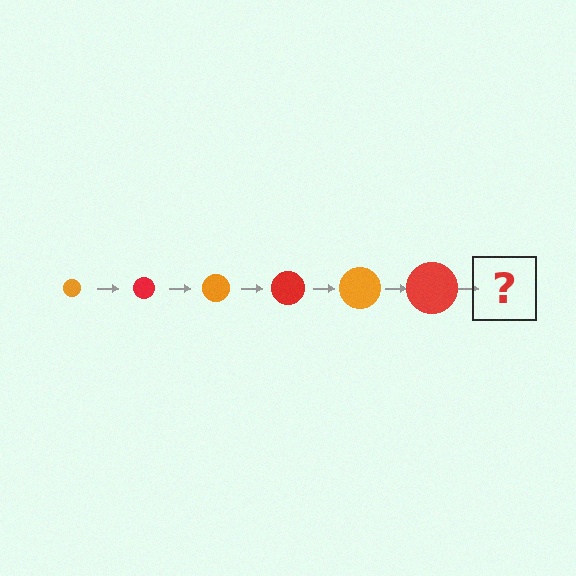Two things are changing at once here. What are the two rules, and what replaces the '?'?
The two rules are that the circle grows larger each step and the color cycles through orange and red. The '?' should be an orange circle, larger than the previous one.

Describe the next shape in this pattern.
It should be an orange circle, larger than the previous one.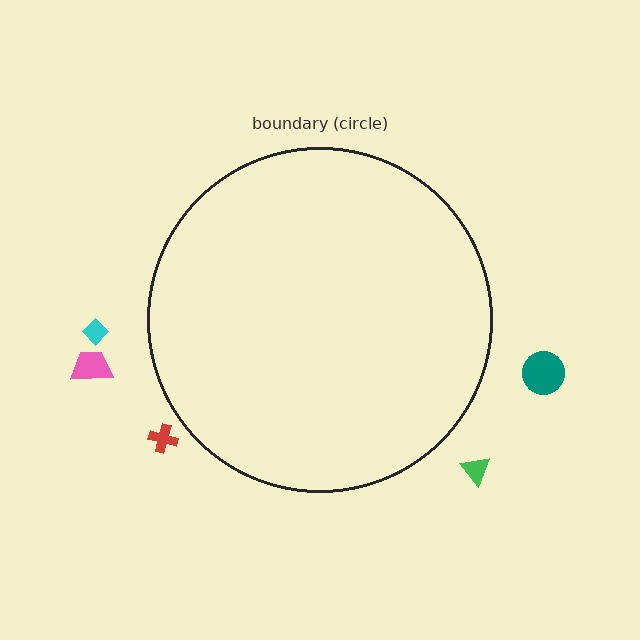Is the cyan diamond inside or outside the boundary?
Outside.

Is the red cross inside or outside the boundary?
Outside.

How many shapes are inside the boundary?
0 inside, 5 outside.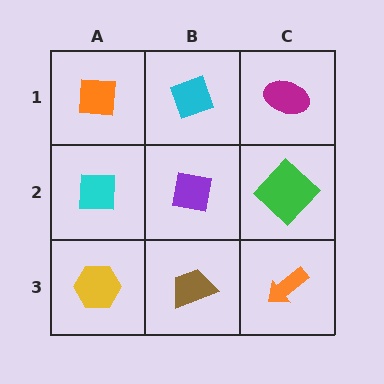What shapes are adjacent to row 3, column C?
A green diamond (row 2, column C), a brown trapezoid (row 3, column B).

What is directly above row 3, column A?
A cyan square.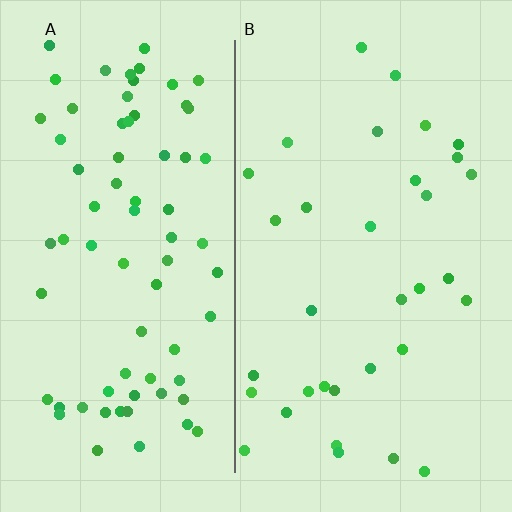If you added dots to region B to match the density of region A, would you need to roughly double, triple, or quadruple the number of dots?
Approximately double.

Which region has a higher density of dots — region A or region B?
A (the left).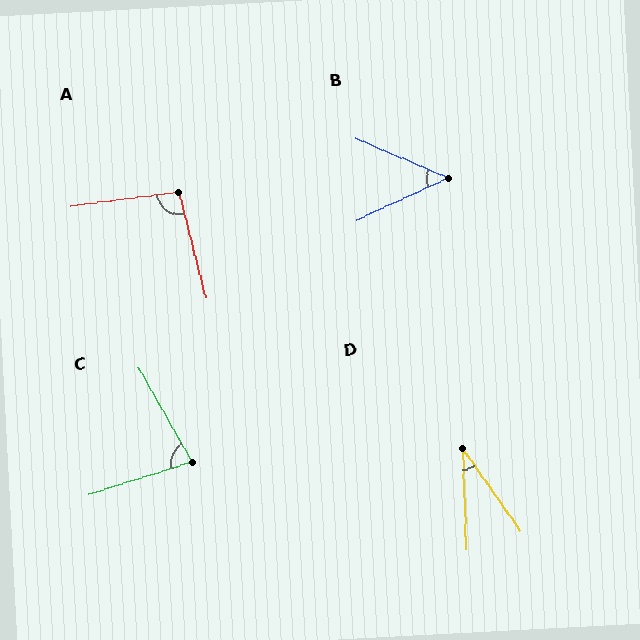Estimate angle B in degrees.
Approximately 48 degrees.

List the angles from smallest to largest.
D (33°), B (48°), C (78°), A (97°).